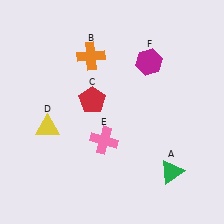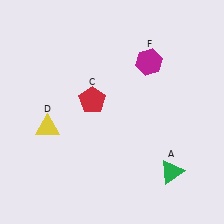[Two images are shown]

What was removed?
The orange cross (B), the pink cross (E) were removed in Image 2.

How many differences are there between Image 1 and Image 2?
There are 2 differences between the two images.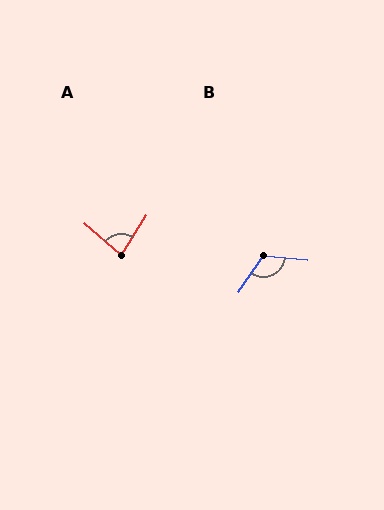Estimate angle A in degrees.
Approximately 81 degrees.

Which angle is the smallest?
A, at approximately 81 degrees.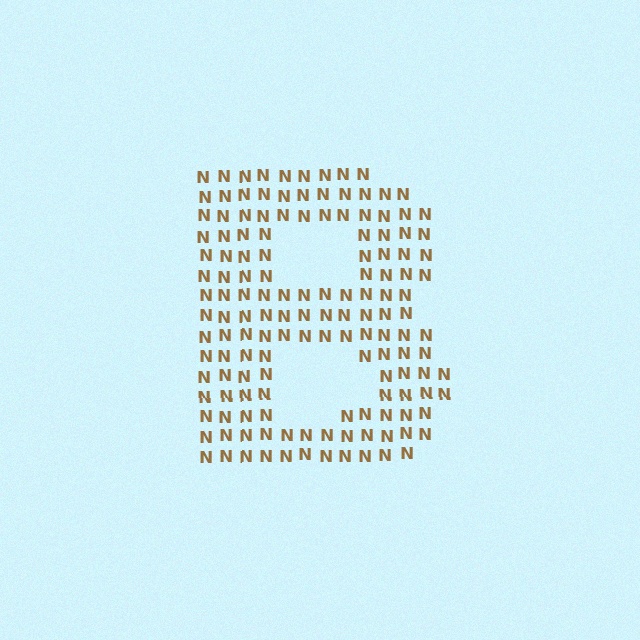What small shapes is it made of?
It is made of small letter N's.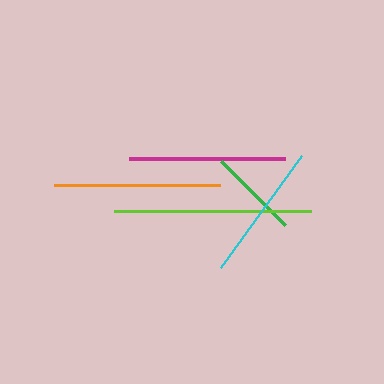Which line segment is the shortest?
The green line is the shortest at approximately 90 pixels.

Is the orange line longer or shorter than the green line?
The orange line is longer than the green line.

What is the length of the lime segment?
The lime segment is approximately 197 pixels long.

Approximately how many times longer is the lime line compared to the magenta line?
The lime line is approximately 1.3 times the length of the magenta line.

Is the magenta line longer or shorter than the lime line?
The lime line is longer than the magenta line.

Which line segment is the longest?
The lime line is the longest at approximately 197 pixels.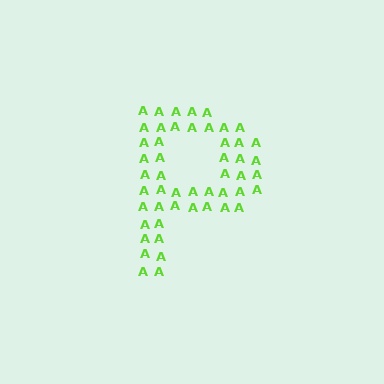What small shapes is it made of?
It is made of small letter A's.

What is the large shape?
The large shape is the letter P.